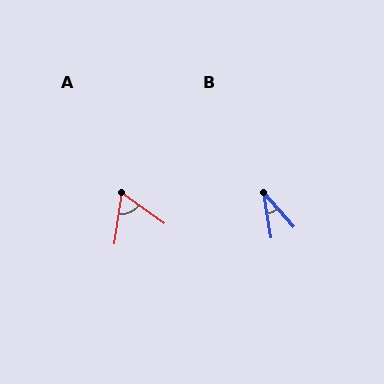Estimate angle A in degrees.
Approximately 63 degrees.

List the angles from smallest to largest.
B (32°), A (63°).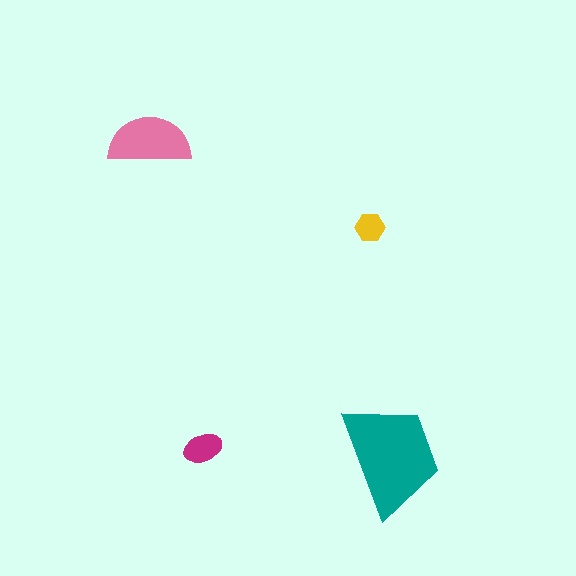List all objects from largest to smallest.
The teal trapezoid, the pink semicircle, the magenta ellipse, the yellow hexagon.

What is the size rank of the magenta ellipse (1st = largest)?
3rd.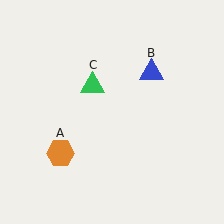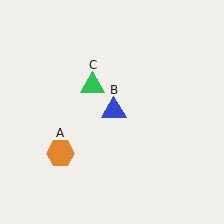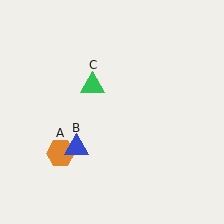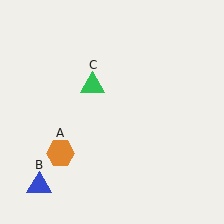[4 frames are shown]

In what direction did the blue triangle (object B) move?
The blue triangle (object B) moved down and to the left.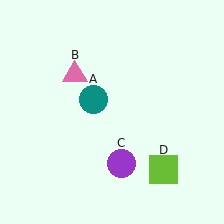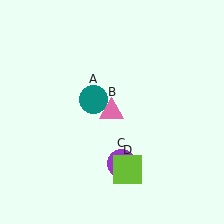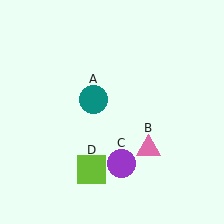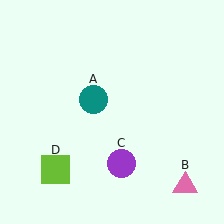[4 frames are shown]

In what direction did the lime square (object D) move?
The lime square (object D) moved left.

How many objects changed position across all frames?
2 objects changed position: pink triangle (object B), lime square (object D).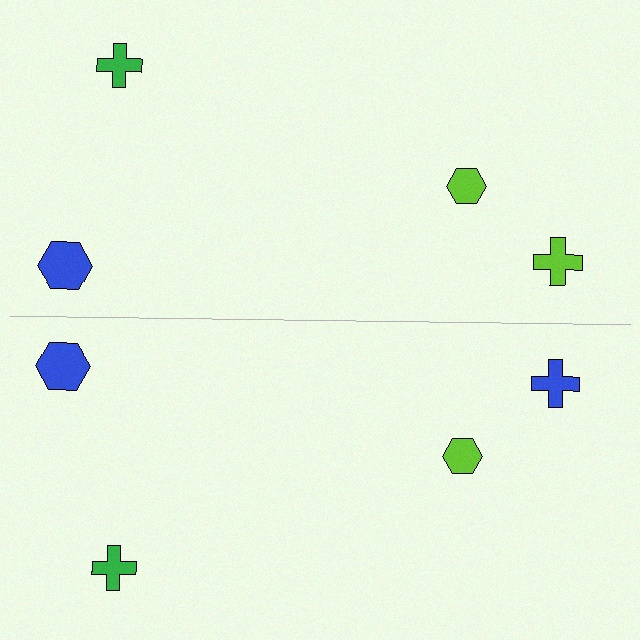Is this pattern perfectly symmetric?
No, the pattern is not perfectly symmetric. The blue cross on the bottom side breaks the symmetry — its mirror counterpart is lime.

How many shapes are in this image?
There are 8 shapes in this image.